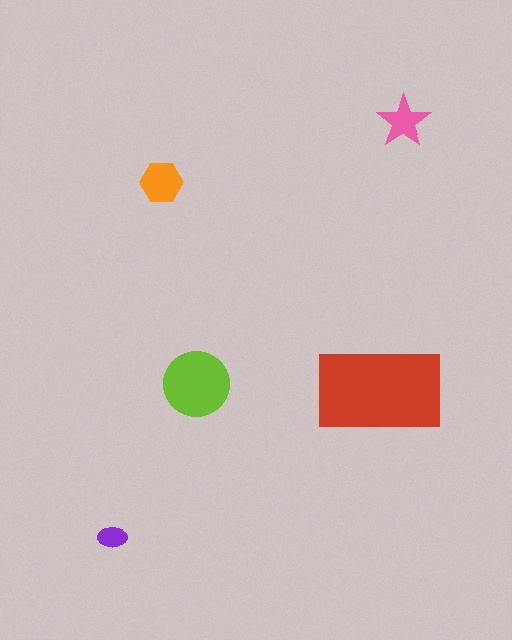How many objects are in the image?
There are 5 objects in the image.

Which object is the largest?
The red rectangle.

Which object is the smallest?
The purple ellipse.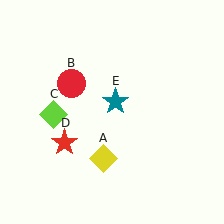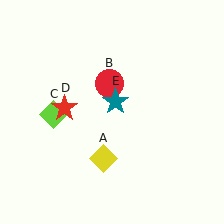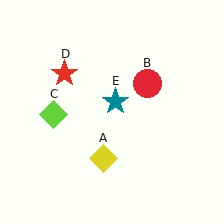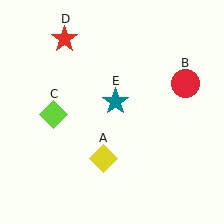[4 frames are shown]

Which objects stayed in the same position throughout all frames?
Yellow diamond (object A) and lime diamond (object C) and teal star (object E) remained stationary.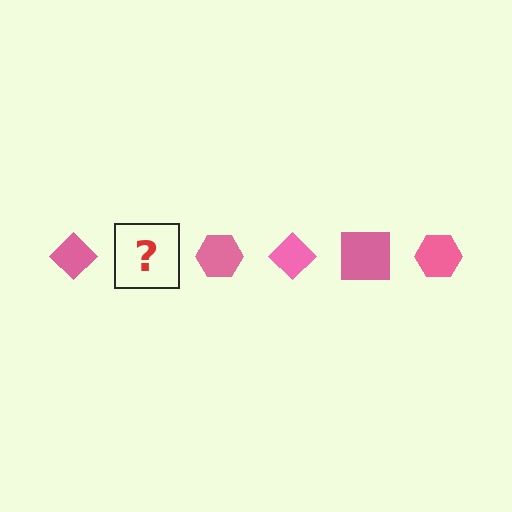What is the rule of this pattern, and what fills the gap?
The rule is that the pattern cycles through diamond, square, hexagon shapes in pink. The gap should be filled with a pink square.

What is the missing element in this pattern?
The missing element is a pink square.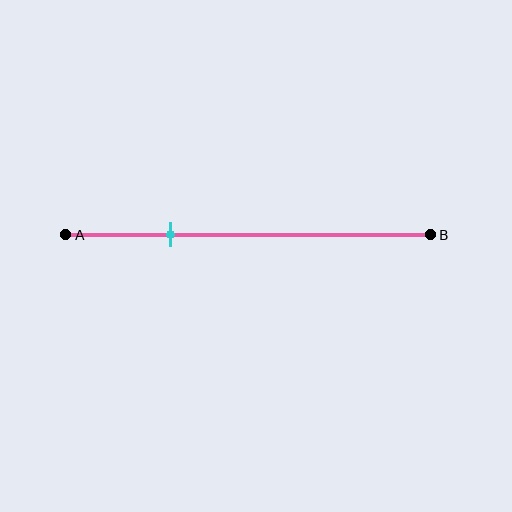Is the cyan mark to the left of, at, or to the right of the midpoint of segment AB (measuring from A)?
The cyan mark is to the left of the midpoint of segment AB.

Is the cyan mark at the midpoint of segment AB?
No, the mark is at about 30% from A, not at the 50% midpoint.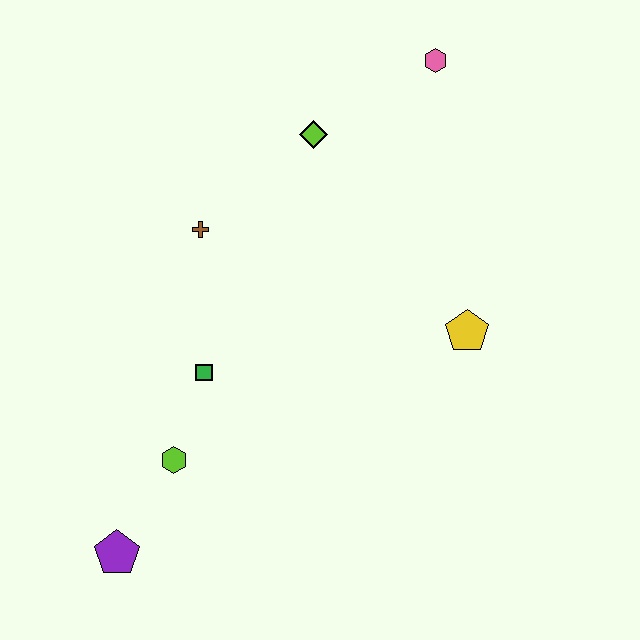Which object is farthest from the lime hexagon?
The pink hexagon is farthest from the lime hexagon.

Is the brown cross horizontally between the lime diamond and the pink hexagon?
No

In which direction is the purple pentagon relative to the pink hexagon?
The purple pentagon is below the pink hexagon.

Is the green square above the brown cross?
No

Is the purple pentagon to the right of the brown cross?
No